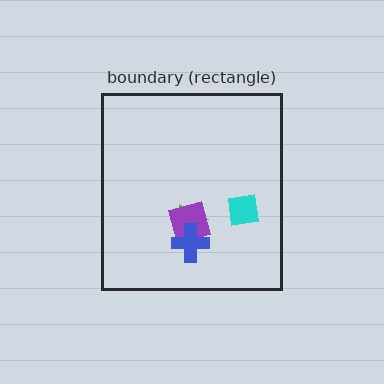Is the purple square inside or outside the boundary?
Inside.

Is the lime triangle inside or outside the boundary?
Inside.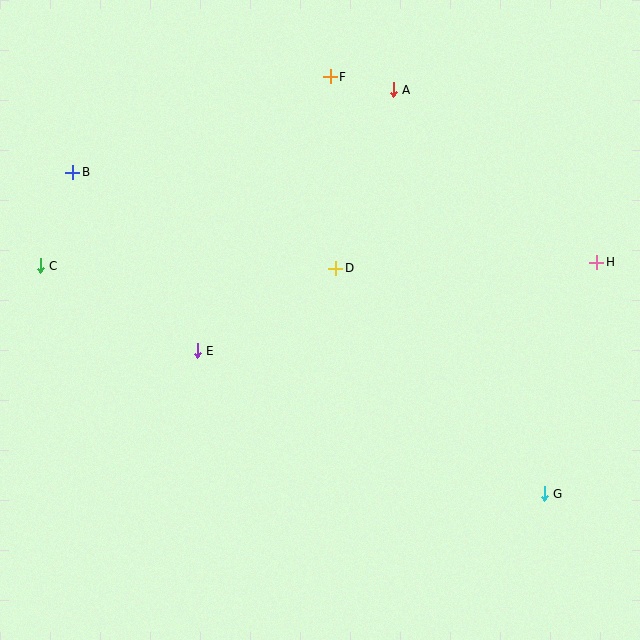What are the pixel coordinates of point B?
Point B is at (73, 172).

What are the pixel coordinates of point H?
Point H is at (597, 262).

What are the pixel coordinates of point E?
Point E is at (197, 351).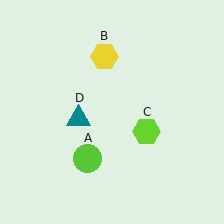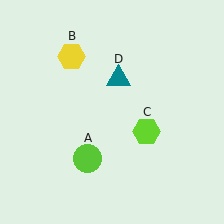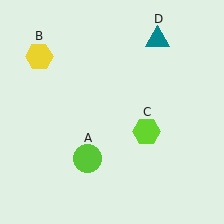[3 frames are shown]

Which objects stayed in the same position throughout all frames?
Lime circle (object A) and lime hexagon (object C) remained stationary.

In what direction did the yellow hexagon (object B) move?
The yellow hexagon (object B) moved left.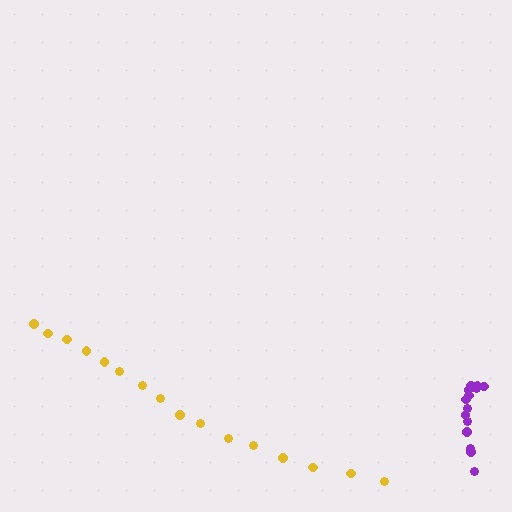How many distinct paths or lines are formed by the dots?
There are 2 distinct paths.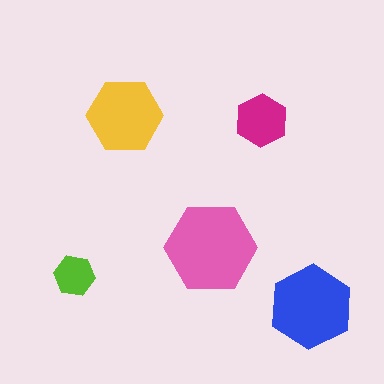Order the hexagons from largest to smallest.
the pink one, the blue one, the yellow one, the magenta one, the lime one.